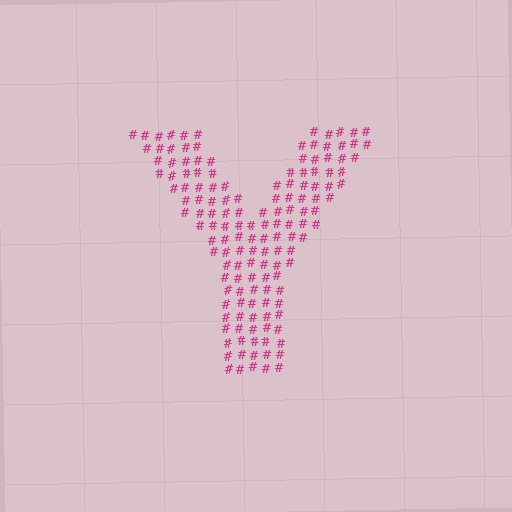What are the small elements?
The small elements are hash symbols.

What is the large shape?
The large shape is the letter Y.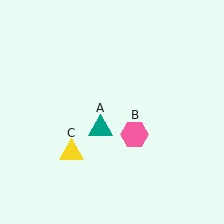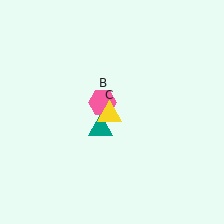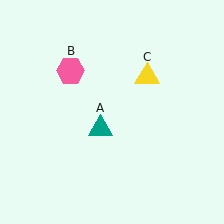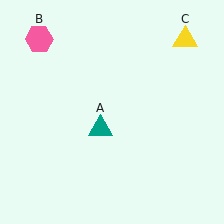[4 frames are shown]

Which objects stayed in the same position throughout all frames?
Teal triangle (object A) remained stationary.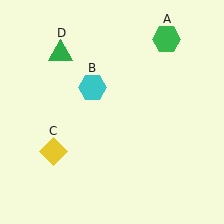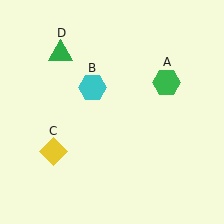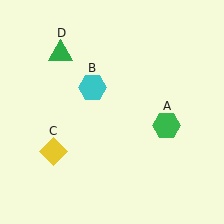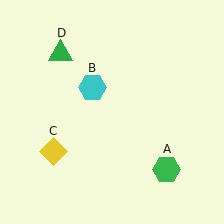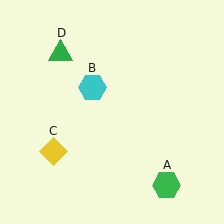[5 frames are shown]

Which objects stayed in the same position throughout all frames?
Cyan hexagon (object B) and yellow diamond (object C) and green triangle (object D) remained stationary.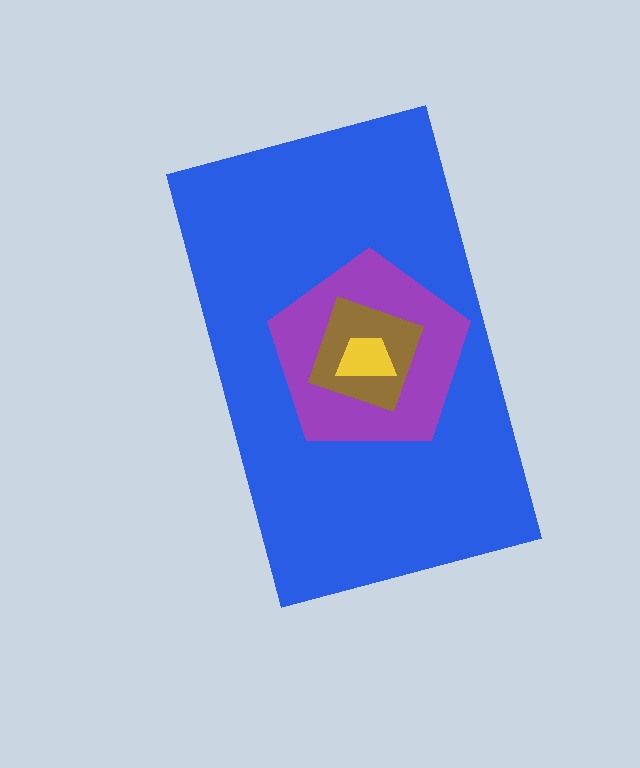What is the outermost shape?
The blue rectangle.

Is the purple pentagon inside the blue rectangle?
Yes.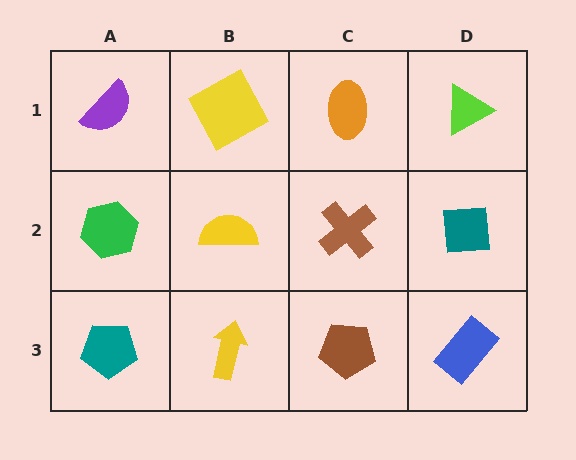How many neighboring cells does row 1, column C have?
3.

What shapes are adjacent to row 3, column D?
A teal square (row 2, column D), a brown pentagon (row 3, column C).